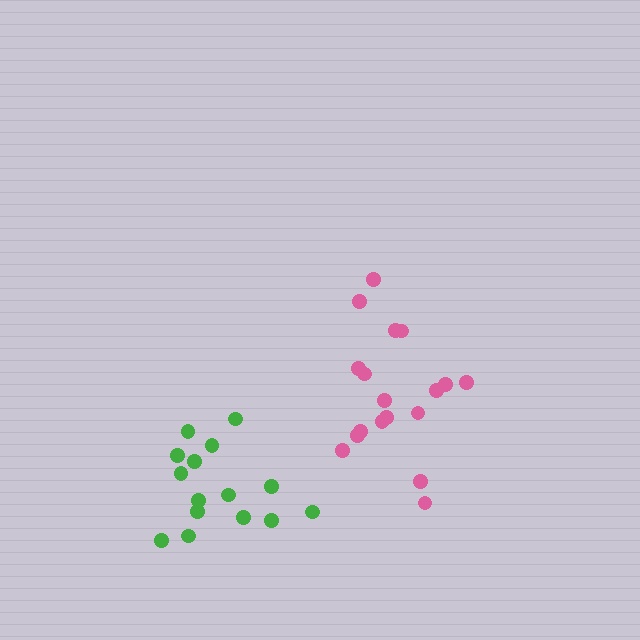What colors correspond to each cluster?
The clusters are colored: green, pink.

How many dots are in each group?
Group 1: 15 dots, Group 2: 18 dots (33 total).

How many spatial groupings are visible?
There are 2 spatial groupings.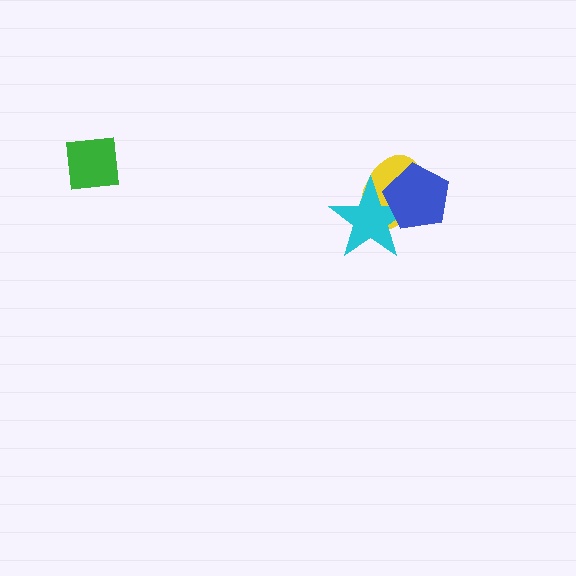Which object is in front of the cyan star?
The blue pentagon is in front of the cyan star.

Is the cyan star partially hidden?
Yes, it is partially covered by another shape.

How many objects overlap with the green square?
0 objects overlap with the green square.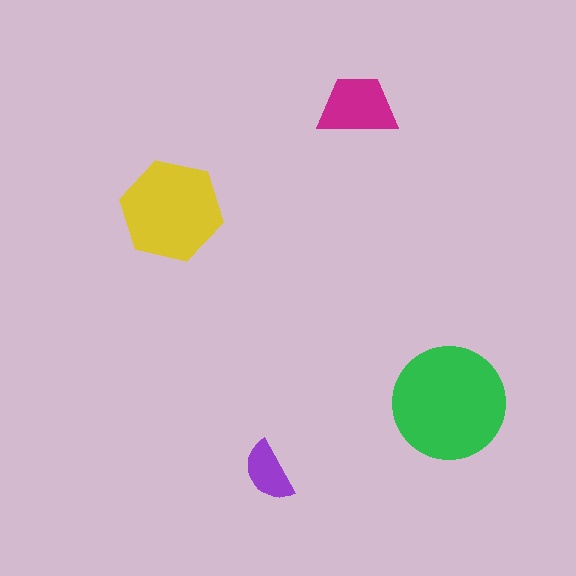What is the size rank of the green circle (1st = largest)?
1st.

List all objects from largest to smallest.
The green circle, the yellow hexagon, the magenta trapezoid, the purple semicircle.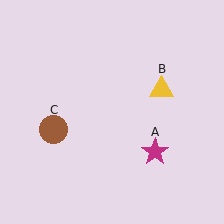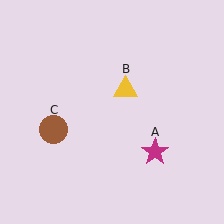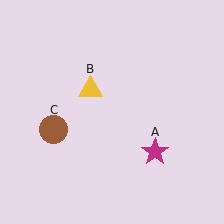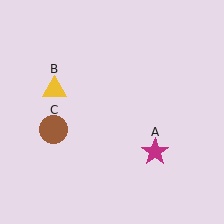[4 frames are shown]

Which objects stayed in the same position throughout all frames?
Magenta star (object A) and brown circle (object C) remained stationary.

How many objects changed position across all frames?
1 object changed position: yellow triangle (object B).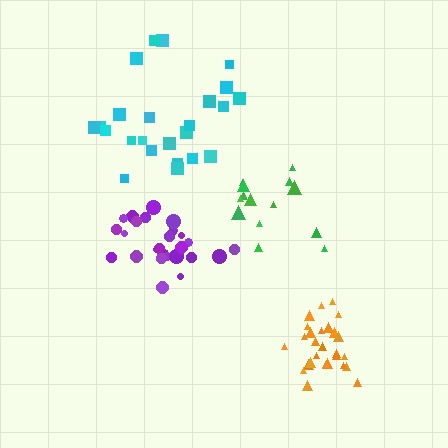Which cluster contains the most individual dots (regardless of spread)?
Purple (28).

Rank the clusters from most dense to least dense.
orange, purple, green, cyan.